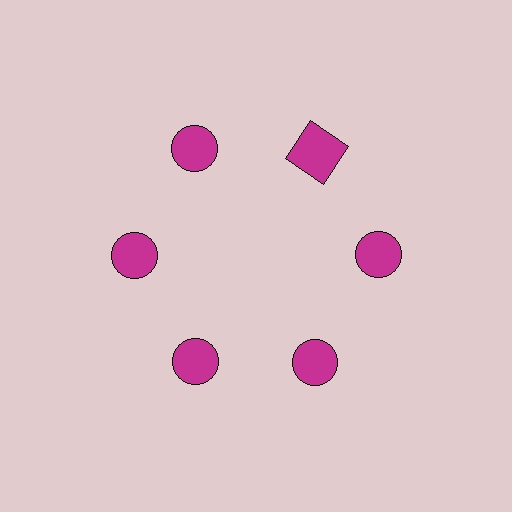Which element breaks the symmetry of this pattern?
The magenta square at roughly the 1 o'clock position breaks the symmetry. All other shapes are magenta circles.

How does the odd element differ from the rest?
It has a different shape: square instead of circle.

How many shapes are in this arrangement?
There are 6 shapes arranged in a ring pattern.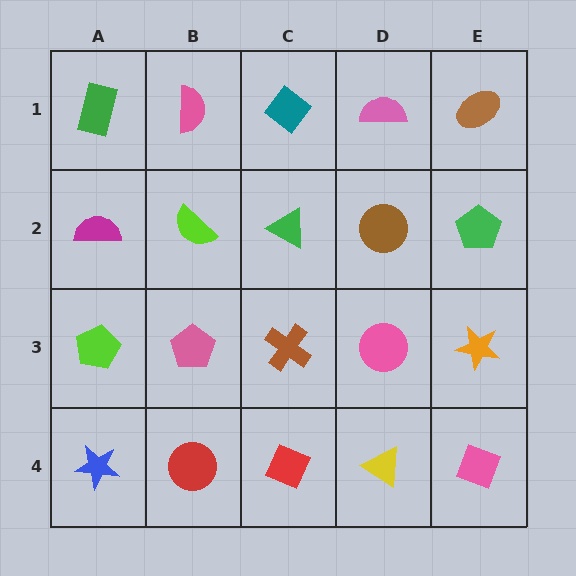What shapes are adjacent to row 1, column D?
A brown circle (row 2, column D), a teal diamond (row 1, column C), a brown ellipse (row 1, column E).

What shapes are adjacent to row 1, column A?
A magenta semicircle (row 2, column A), a pink semicircle (row 1, column B).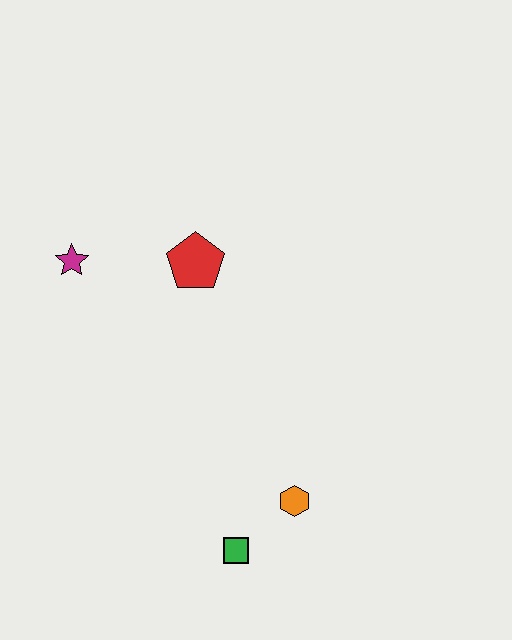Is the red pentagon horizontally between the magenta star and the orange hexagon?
Yes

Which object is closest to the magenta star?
The red pentagon is closest to the magenta star.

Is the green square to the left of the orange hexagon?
Yes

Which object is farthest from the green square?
The magenta star is farthest from the green square.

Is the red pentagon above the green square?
Yes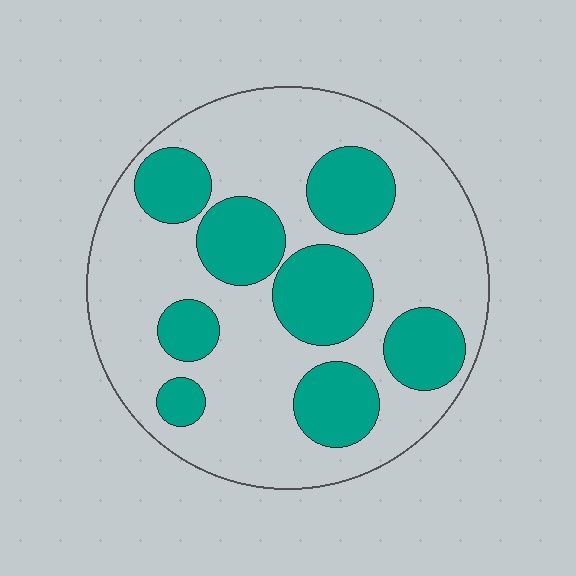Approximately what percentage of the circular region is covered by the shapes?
Approximately 35%.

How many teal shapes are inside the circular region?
8.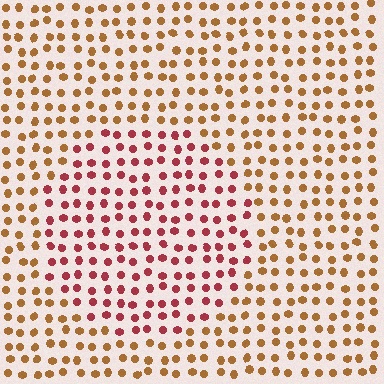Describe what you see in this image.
The image is filled with small brown elements in a uniform arrangement. A circle-shaped region is visible where the elements are tinted to a slightly different hue, forming a subtle color boundary.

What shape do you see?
I see a circle.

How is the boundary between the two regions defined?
The boundary is defined purely by a slight shift in hue (about 40 degrees). Spacing, size, and orientation are identical on both sides.